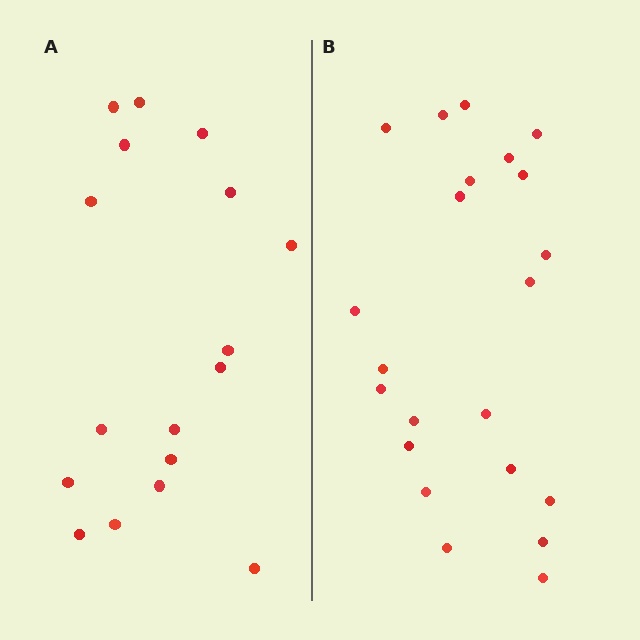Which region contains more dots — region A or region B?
Region B (the right region) has more dots.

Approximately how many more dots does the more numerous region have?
Region B has about 5 more dots than region A.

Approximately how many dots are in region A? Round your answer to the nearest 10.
About 20 dots. (The exact count is 17, which rounds to 20.)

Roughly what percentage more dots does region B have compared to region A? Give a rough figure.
About 30% more.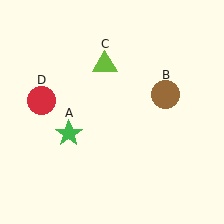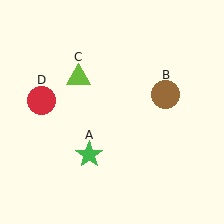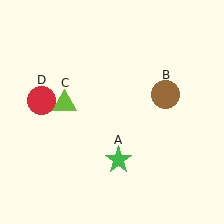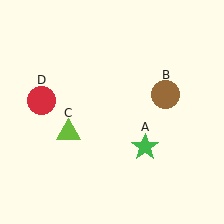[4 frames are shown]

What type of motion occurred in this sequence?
The green star (object A), lime triangle (object C) rotated counterclockwise around the center of the scene.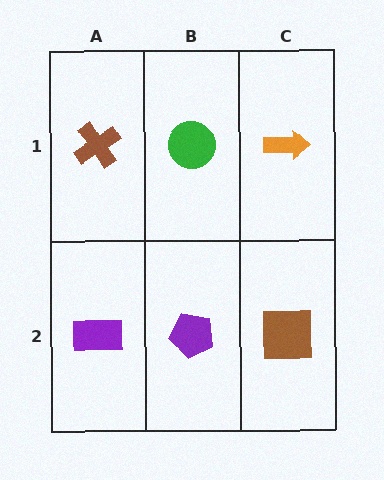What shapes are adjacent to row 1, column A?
A purple rectangle (row 2, column A), a green circle (row 1, column B).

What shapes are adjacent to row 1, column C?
A brown square (row 2, column C), a green circle (row 1, column B).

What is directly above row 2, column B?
A green circle.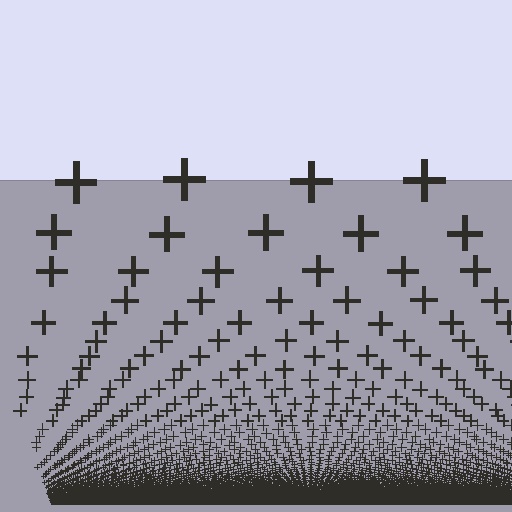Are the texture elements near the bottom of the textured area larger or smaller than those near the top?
Smaller. The gradient is inverted — elements near the bottom are smaller and denser.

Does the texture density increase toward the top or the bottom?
Density increases toward the bottom.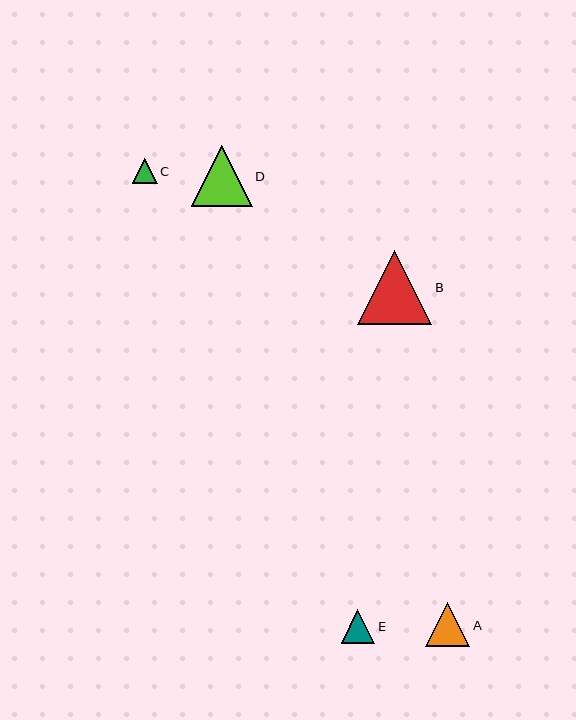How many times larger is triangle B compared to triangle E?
Triangle B is approximately 2.2 times the size of triangle E.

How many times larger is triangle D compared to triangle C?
Triangle D is approximately 2.4 times the size of triangle C.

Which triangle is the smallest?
Triangle C is the smallest with a size of approximately 25 pixels.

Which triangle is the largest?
Triangle B is the largest with a size of approximately 74 pixels.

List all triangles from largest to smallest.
From largest to smallest: B, D, A, E, C.